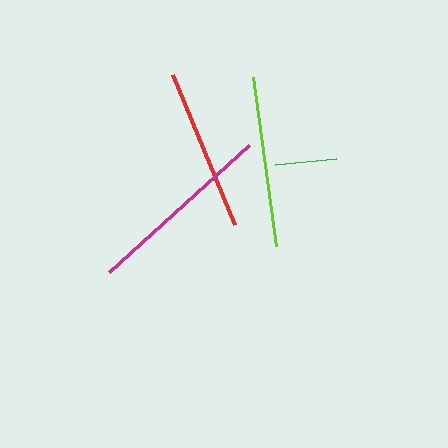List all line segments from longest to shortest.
From longest to shortest: magenta, lime, red, green.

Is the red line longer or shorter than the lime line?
The lime line is longer than the red line.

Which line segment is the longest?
The magenta line is the longest at approximately 188 pixels.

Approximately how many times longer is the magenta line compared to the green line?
The magenta line is approximately 3.1 times the length of the green line.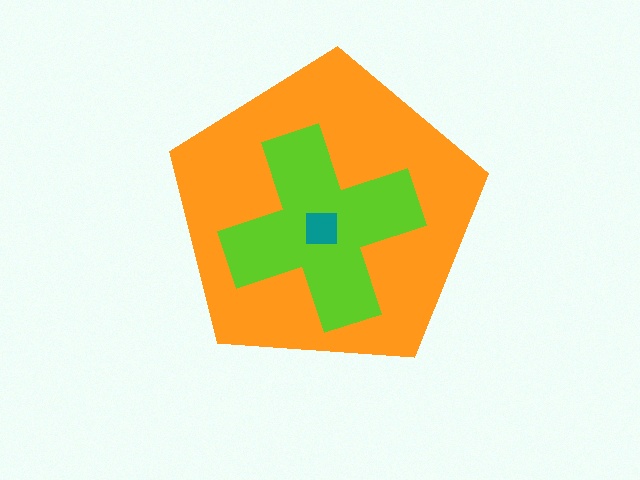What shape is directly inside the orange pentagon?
The lime cross.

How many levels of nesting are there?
3.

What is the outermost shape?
The orange pentagon.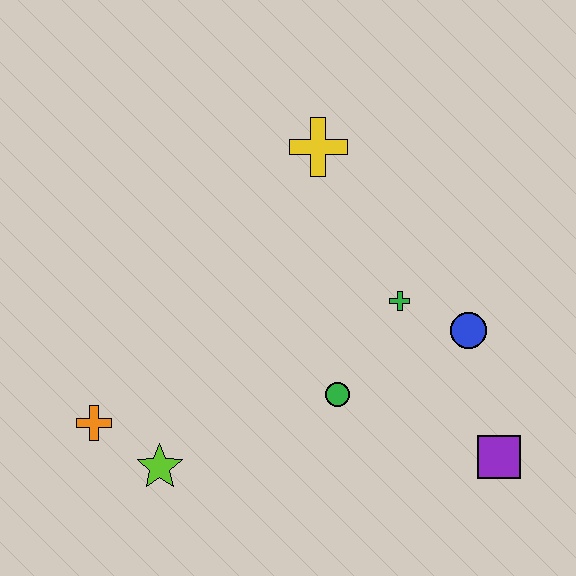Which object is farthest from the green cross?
The orange cross is farthest from the green cross.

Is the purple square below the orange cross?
Yes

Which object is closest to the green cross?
The blue circle is closest to the green cross.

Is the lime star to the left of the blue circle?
Yes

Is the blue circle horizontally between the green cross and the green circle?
No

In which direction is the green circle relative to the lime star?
The green circle is to the right of the lime star.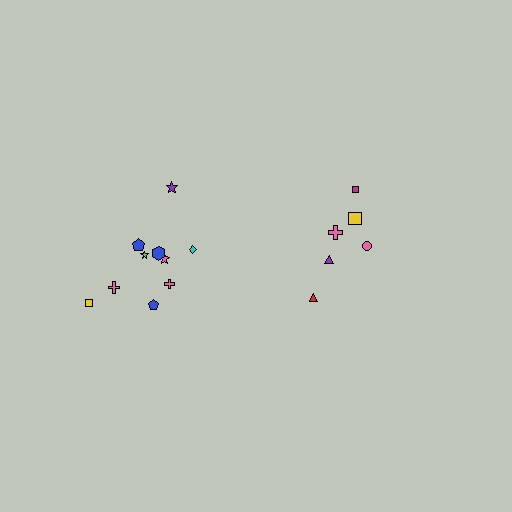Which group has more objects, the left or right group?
The left group.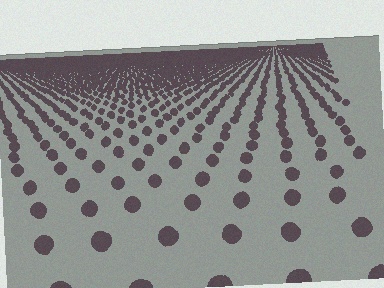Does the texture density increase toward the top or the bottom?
Density increases toward the top.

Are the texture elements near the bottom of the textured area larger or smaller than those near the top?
Larger. Near the bottom, elements are closer to the viewer and appear at a bigger on-screen size.